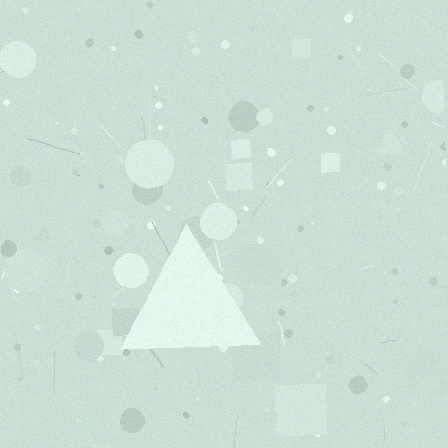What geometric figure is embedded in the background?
A triangle is embedded in the background.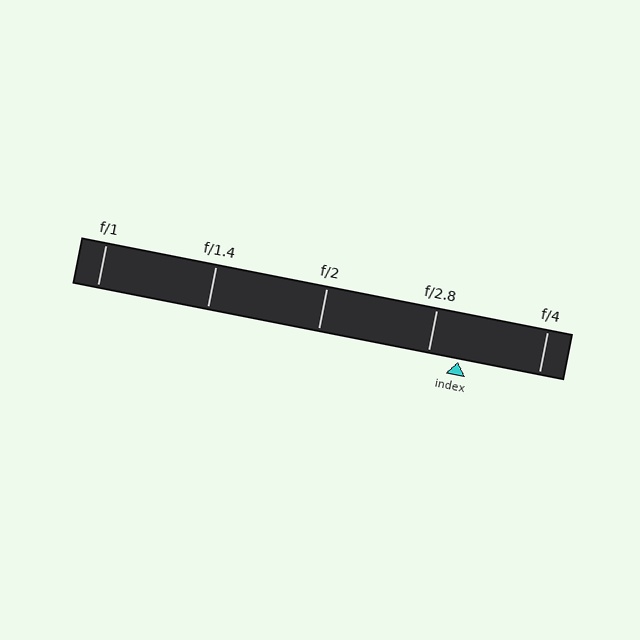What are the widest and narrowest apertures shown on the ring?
The widest aperture shown is f/1 and the narrowest is f/4.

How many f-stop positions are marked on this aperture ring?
There are 5 f-stop positions marked.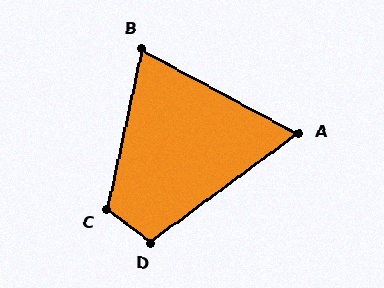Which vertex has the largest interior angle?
C, at approximately 115 degrees.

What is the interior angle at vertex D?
Approximately 106 degrees (obtuse).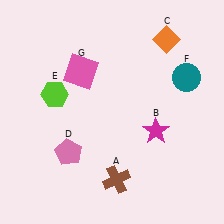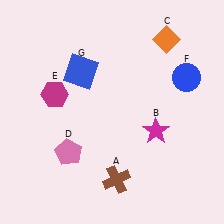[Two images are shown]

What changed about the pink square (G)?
In Image 1, G is pink. In Image 2, it changed to blue.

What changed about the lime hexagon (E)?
In Image 1, E is lime. In Image 2, it changed to magenta.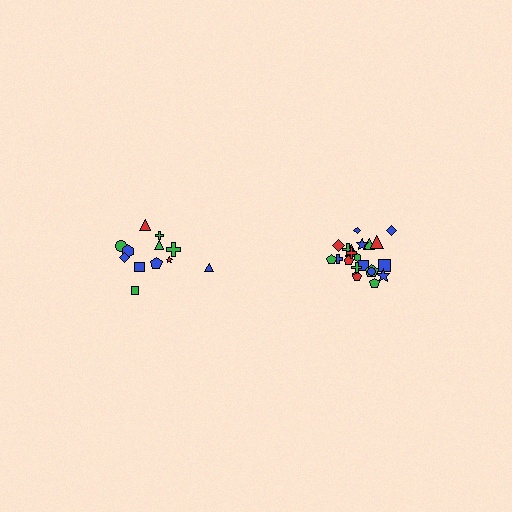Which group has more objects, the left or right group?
The right group.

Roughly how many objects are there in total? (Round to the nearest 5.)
Roughly 35 objects in total.